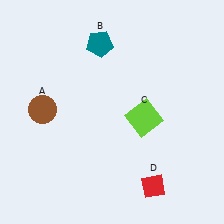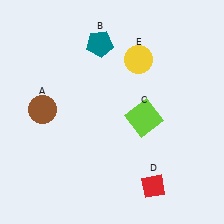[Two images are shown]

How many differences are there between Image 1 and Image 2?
There is 1 difference between the two images.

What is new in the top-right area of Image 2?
A yellow circle (E) was added in the top-right area of Image 2.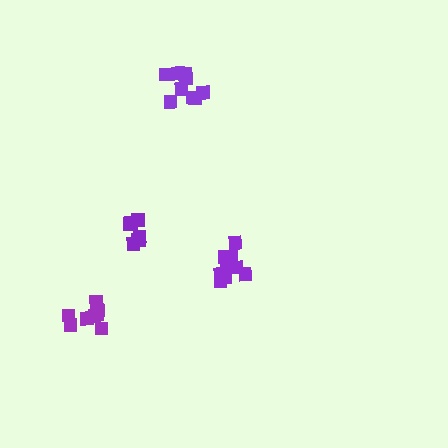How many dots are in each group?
Group 1: 8 dots, Group 2: 10 dots, Group 3: 6 dots, Group 4: 10 dots (34 total).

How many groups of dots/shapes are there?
There are 4 groups.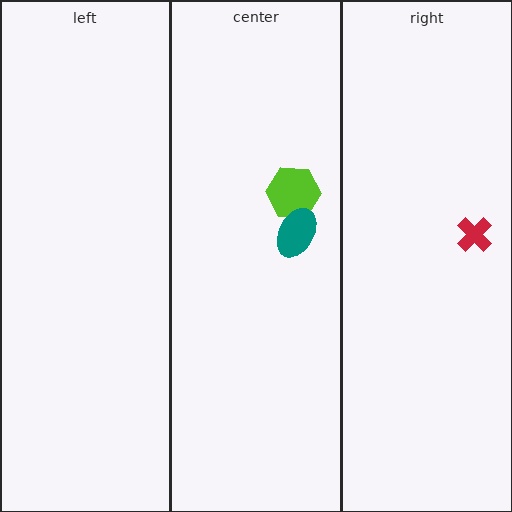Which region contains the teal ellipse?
The center region.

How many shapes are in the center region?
2.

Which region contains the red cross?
The right region.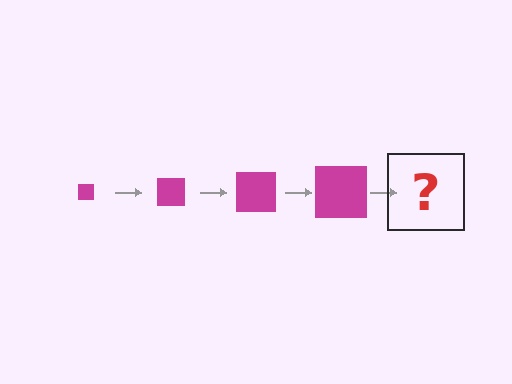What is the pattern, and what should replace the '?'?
The pattern is that the square gets progressively larger each step. The '?' should be a magenta square, larger than the previous one.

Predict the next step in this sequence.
The next step is a magenta square, larger than the previous one.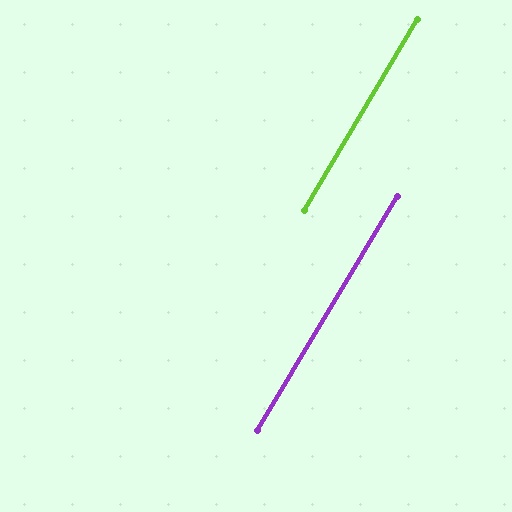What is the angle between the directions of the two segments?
Approximately 0 degrees.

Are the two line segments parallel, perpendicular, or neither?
Parallel — their directions differ by only 0.2°.